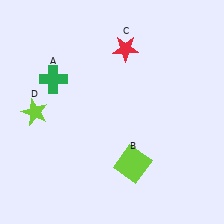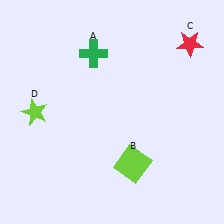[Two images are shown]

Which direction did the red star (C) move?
The red star (C) moved right.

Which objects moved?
The objects that moved are: the green cross (A), the red star (C).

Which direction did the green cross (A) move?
The green cross (A) moved right.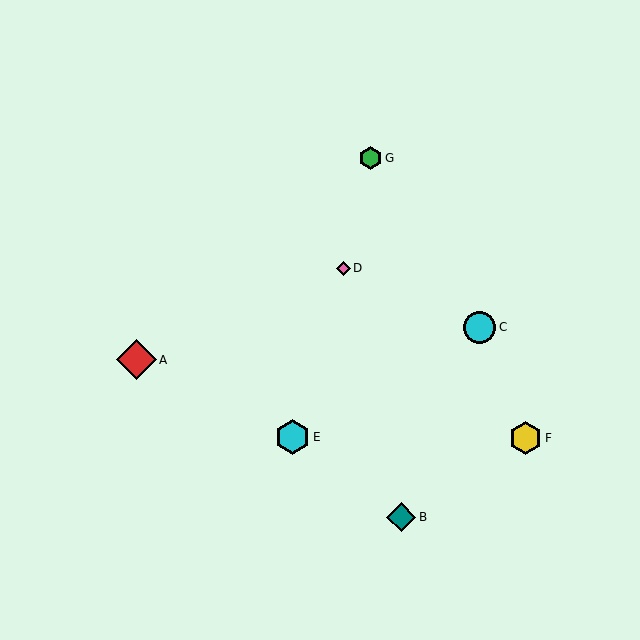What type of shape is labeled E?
Shape E is a cyan hexagon.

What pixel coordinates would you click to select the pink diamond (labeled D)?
Click at (343, 268) to select the pink diamond D.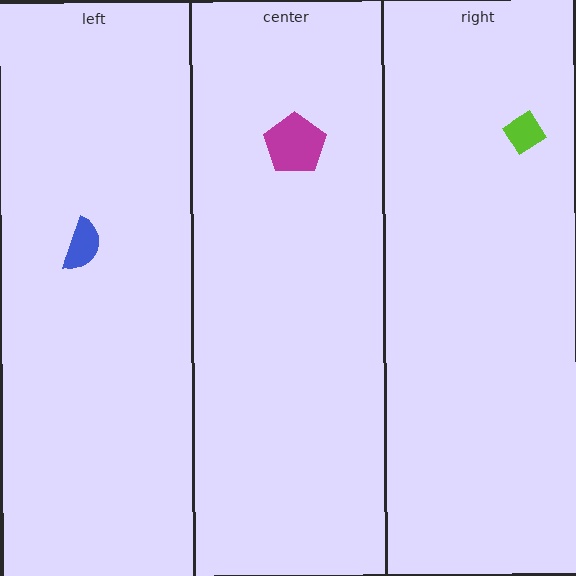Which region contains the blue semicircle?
The left region.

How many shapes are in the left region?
1.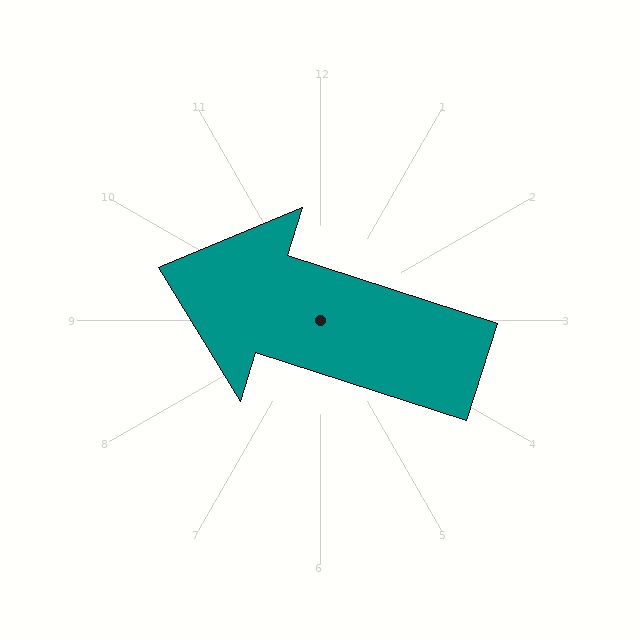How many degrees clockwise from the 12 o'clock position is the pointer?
Approximately 288 degrees.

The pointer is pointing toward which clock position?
Roughly 10 o'clock.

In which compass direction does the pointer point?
West.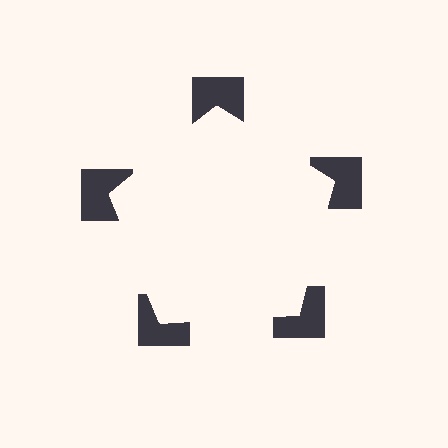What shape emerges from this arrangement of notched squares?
An illusory pentagon — its edges are inferred from the aligned wedge cuts in the notched squares, not physically drawn.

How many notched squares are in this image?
There are 5 — one at each vertex of the illusory pentagon.